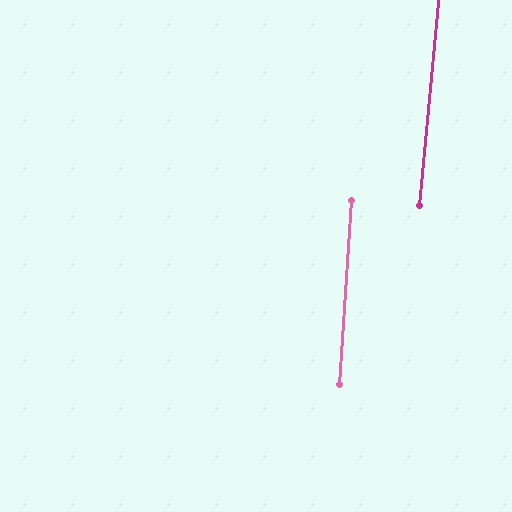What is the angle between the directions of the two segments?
Approximately 2 degrees.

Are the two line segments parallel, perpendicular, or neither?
Parallel — their directions differ by only 1.6°.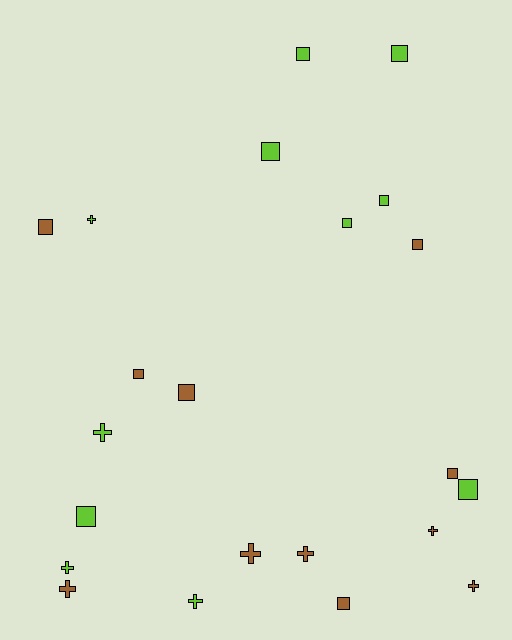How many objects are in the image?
There are 22 objects.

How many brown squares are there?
There are 6 brown squares.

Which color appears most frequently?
Brown, with 11 objects.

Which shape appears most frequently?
Square, with 13 objects.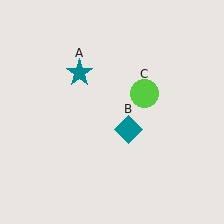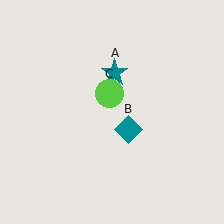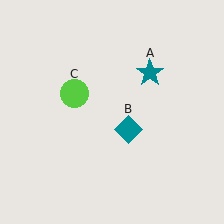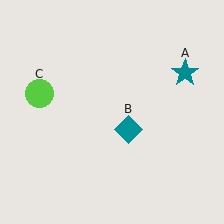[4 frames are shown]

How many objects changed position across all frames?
2 objects changed position: teal star (object A), lime circle (object C).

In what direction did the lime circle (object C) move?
The lime circle (object C) moved left.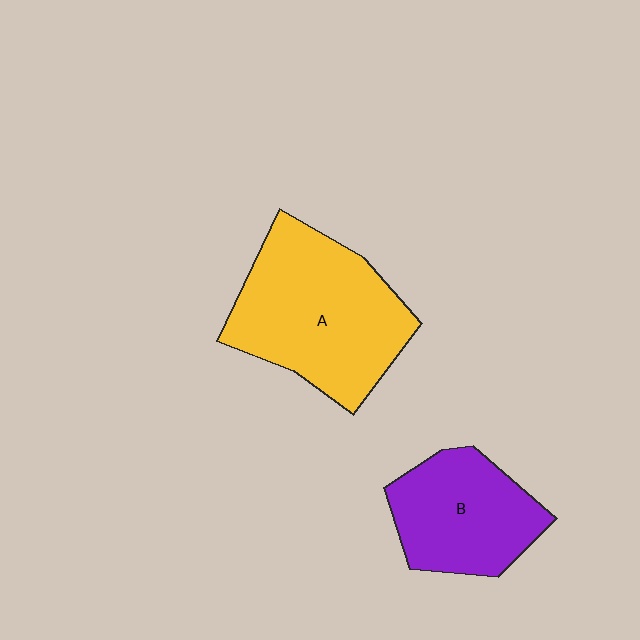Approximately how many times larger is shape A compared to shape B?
Approximately 1.5 times.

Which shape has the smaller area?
Shape B (purple).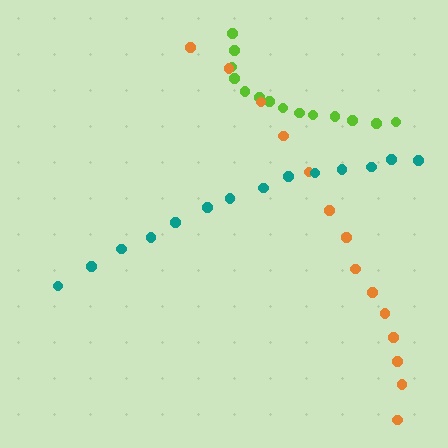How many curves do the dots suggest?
There are 3 distinct paths.